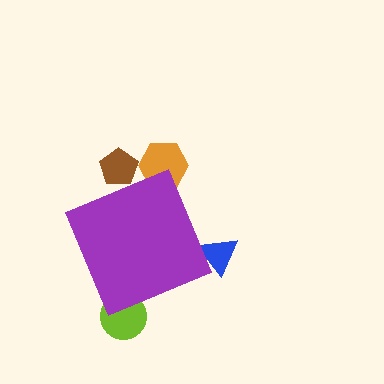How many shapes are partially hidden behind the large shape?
4 shapes are partially hidden.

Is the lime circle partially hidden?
Yes, the lime circle is partially hidden behind the purple diamond.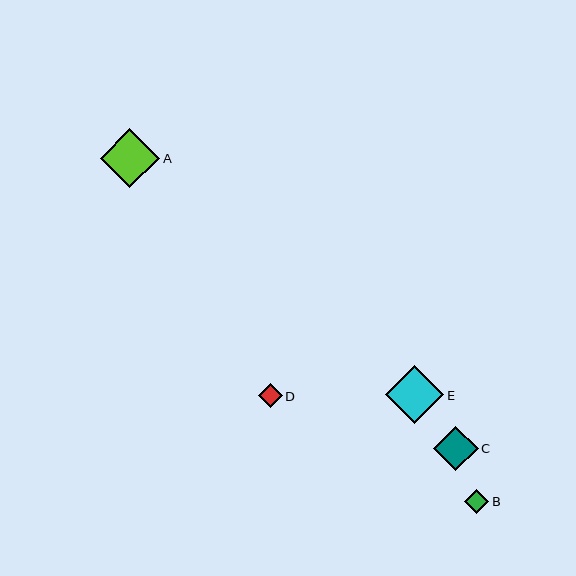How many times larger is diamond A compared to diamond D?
Diamond A is approximately 2.5 times the size of diamond D.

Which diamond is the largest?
Diamond A is the largest with a size of approximately 60 pixels.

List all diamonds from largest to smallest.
From largest to smallest: A, E, C, B, D.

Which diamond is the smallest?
Diamond D is the smallest with a size of approximately 24 pixels.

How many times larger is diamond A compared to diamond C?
Diamond A is approximately 1.3 times the size of diamond C.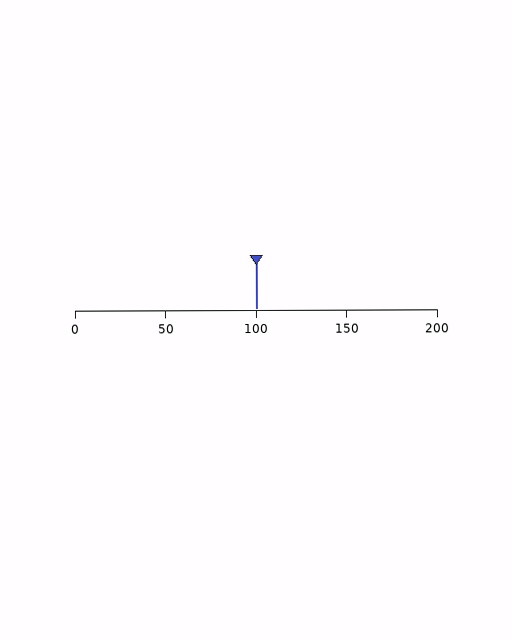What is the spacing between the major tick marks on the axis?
The major ticks are spaced 50 apart.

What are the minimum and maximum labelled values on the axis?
The axis runs from 0 to 200.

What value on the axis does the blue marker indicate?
The marker indicates approximately 100.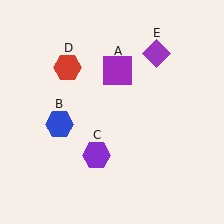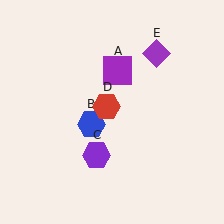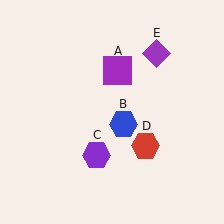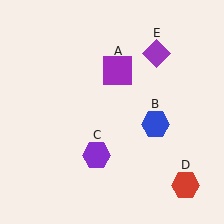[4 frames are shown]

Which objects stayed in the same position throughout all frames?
Purple square (object A) and purple hexagon (object C) and purple diamond (object E) remained stationary.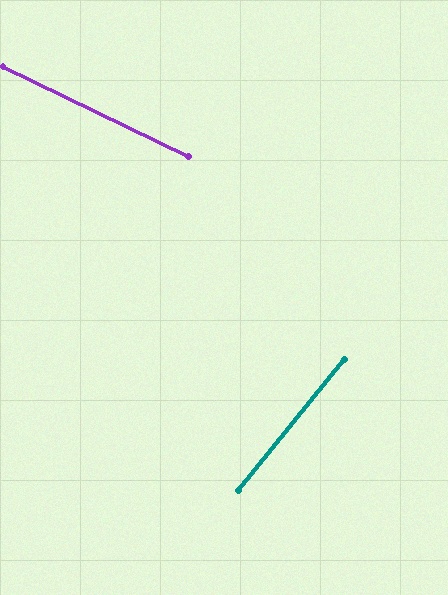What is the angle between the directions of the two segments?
Approximately 77 degrees.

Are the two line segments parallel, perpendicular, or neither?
Neither parallel nor perpendicular — they differ by about 77°.